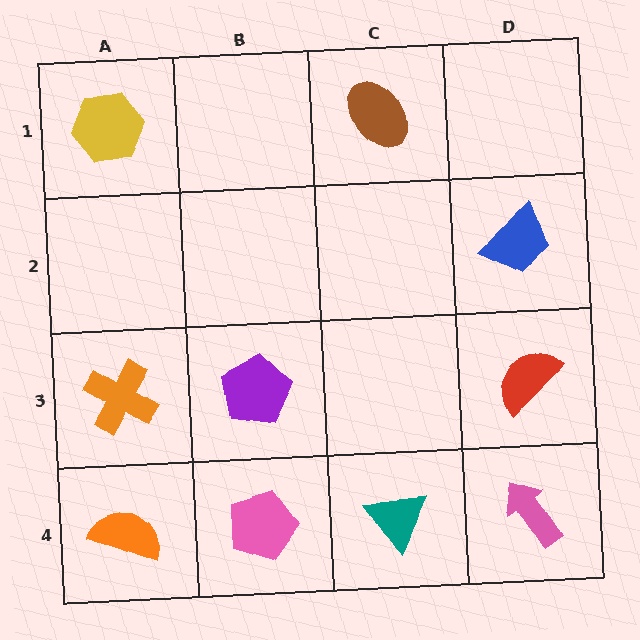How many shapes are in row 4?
4 shapes.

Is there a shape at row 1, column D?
No, that cell is empty.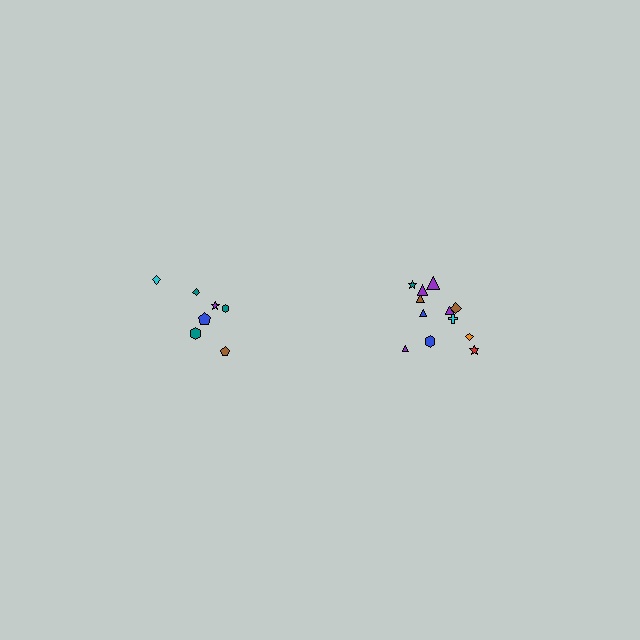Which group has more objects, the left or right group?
The right group.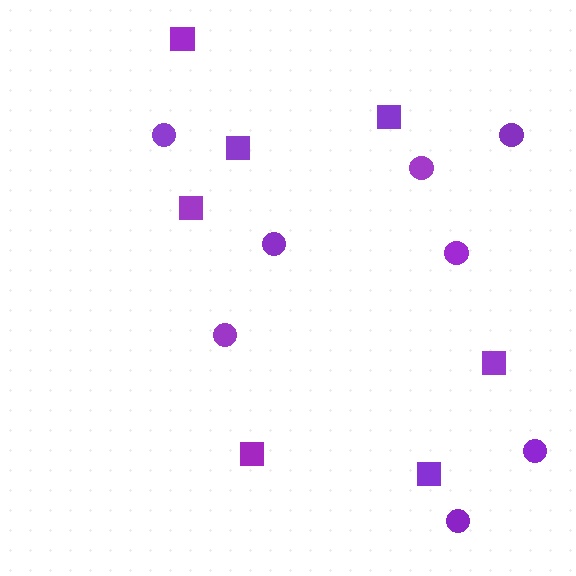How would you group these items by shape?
There are 2 groups: one group of circles (8) and one group of squares (7).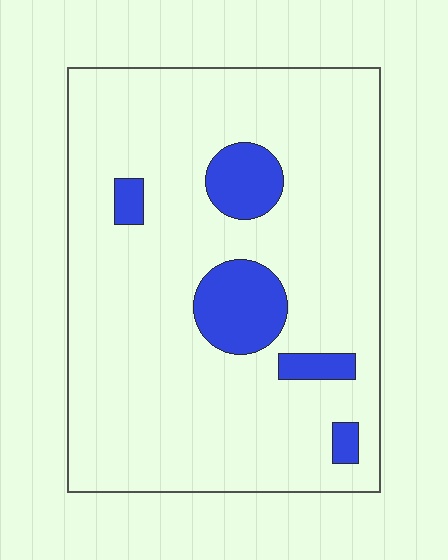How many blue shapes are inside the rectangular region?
5.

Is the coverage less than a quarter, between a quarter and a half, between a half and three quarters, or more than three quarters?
Less than a quarter.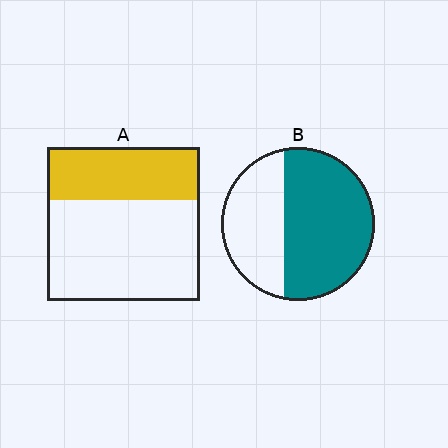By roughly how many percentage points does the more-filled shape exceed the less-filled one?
By roughly 25 percentage points (B over A).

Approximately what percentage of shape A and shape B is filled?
A is approximately 35% and B is approximately 60%.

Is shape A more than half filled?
No.